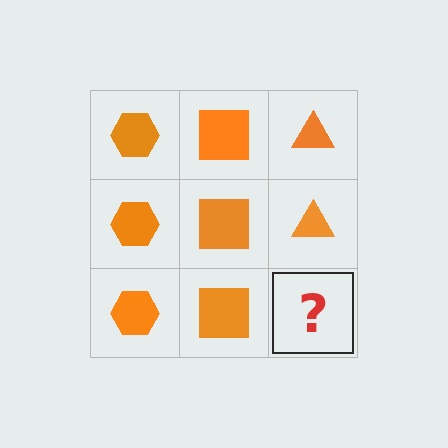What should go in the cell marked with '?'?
The missing cell should contain an orange triangle.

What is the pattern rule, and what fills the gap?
The rule is that each column has a consistent shape. The gap should be filled with an orange triangle.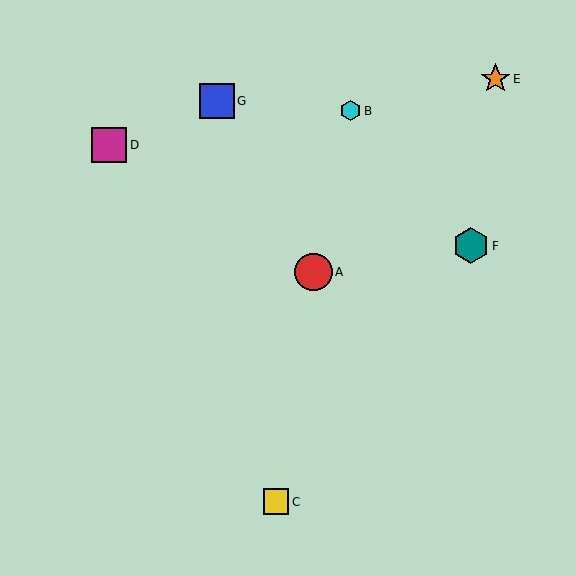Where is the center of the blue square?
The center of the blue square is at (217, 101).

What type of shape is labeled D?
Shape D is a magenta square.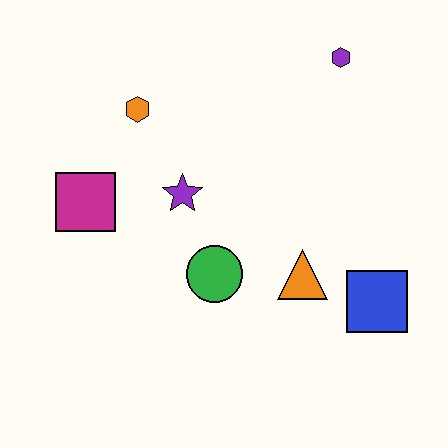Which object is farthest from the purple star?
The blue square is farthest from the purple star.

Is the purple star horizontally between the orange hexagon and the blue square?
Yes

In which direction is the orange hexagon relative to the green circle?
The orange hexagon is above the green circle.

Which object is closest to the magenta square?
The purple star is closest to the magenta square.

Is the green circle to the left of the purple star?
No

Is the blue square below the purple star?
Yes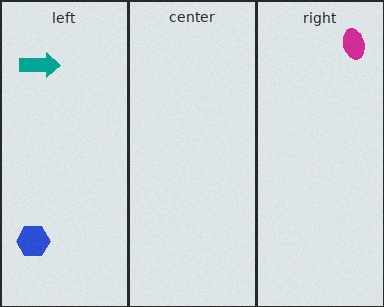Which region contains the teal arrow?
The left region.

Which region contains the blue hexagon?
The left region.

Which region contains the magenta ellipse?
The right region.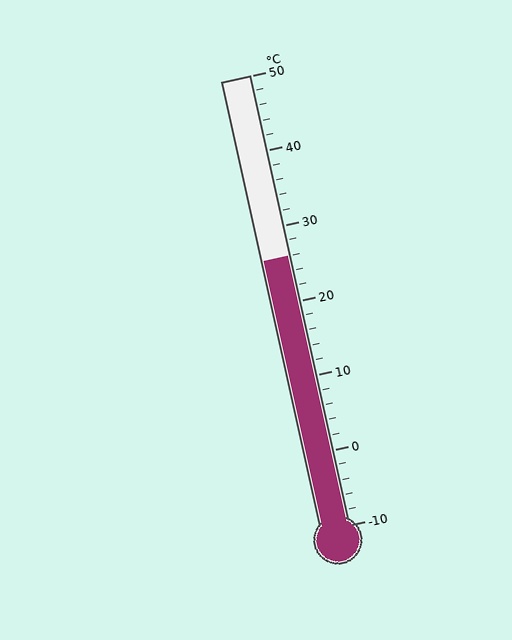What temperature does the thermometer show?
The thermometer shows approximately 26°C.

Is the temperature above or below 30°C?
The temperature is below 30°C.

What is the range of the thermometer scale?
The thermometer scale ranges from -10°C to 50°C.